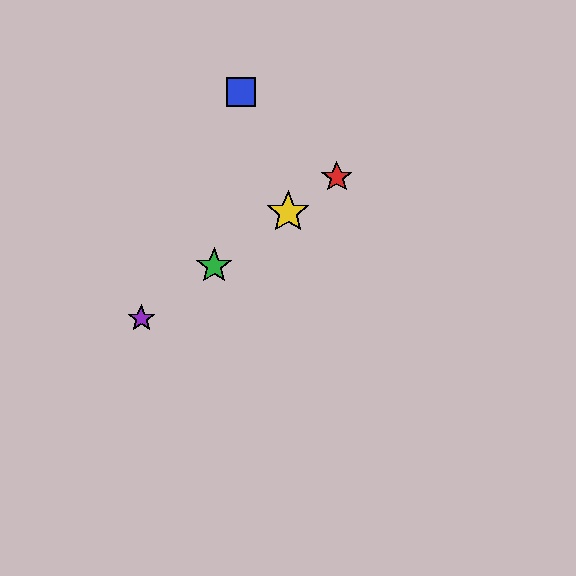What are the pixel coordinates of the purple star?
The purple star is at (141, 318).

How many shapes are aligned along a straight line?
4 shapes (the red star, the green star, the yellow star, the purple star) are aligned along a straight line.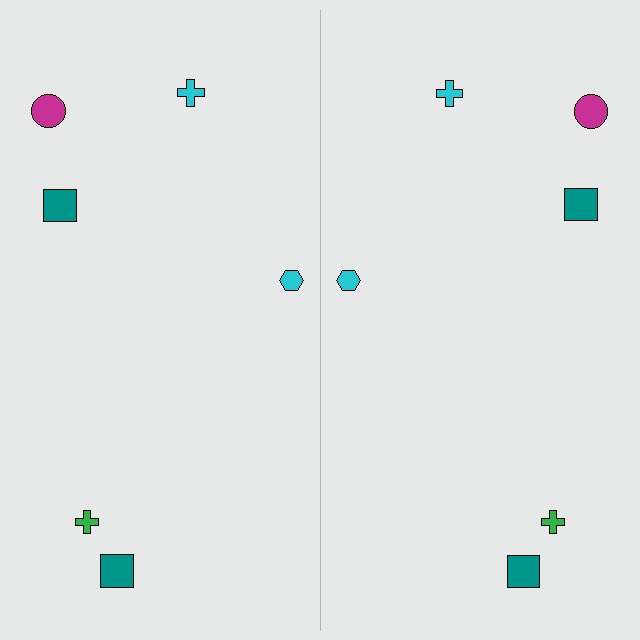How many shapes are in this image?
There are 12 shapes in this image.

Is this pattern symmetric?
Yes, this pattern has bilateral (reflection) symmetry.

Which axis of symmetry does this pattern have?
The pattern has a vertical axis of symmetry running through the center of the image.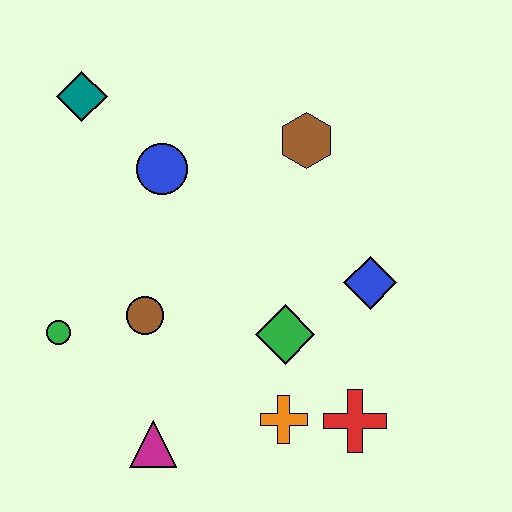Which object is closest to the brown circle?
The green circle is closest to the brown circle.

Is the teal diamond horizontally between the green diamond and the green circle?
Yes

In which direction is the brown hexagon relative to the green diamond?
The brown hexagon is above the green diamond.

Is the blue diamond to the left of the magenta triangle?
No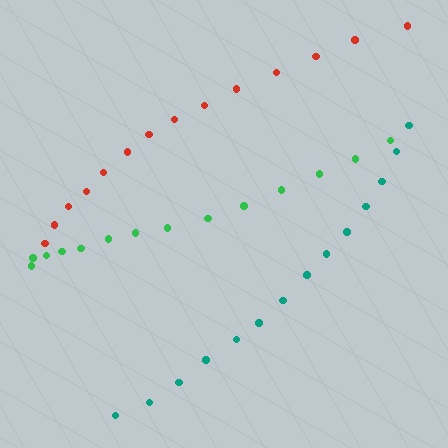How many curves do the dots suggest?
There are 3 distinct paths.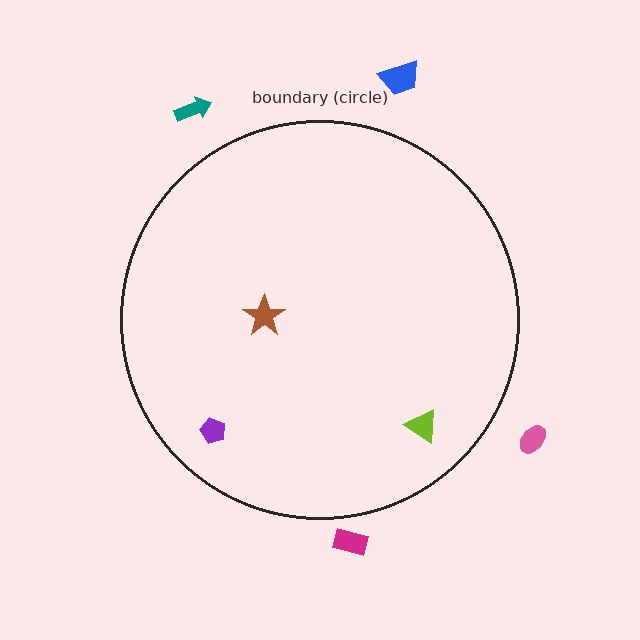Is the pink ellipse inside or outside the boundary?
Outside.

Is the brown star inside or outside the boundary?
Inside.